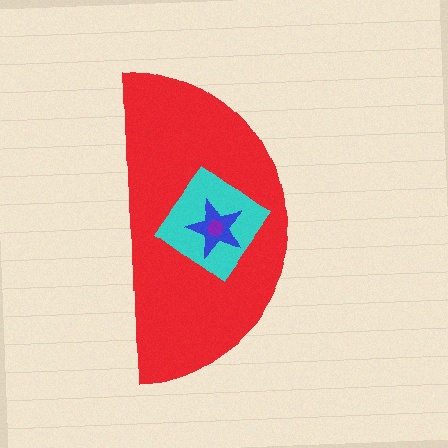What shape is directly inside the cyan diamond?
The blue star.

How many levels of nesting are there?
4.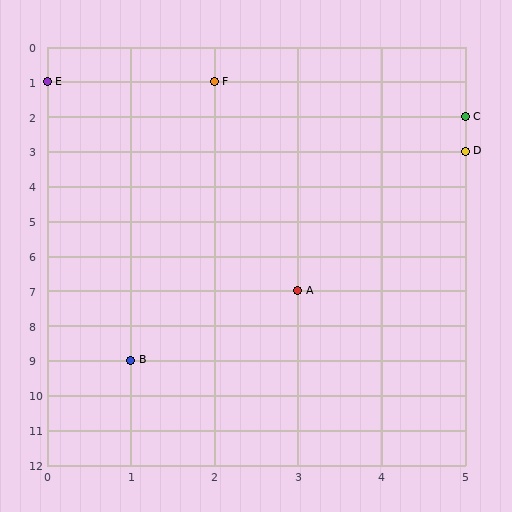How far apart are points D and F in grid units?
Points D and F are 3 columns and 2 rows apart (about 3.6 grid units diagonally).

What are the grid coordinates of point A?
Point A is at grid coordinates (3, 7).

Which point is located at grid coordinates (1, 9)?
Point B is at (1, 9).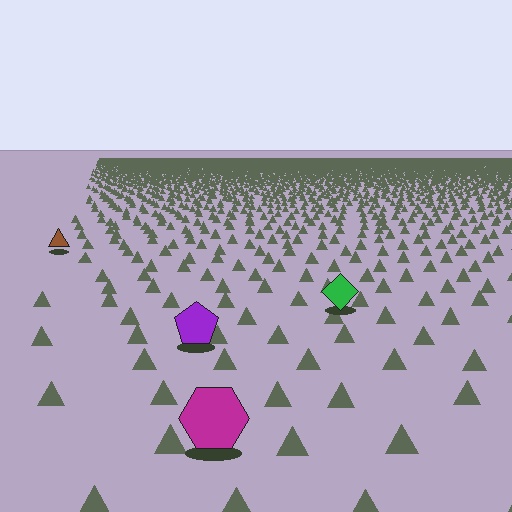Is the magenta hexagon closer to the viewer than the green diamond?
Yes. The magenta hexagon is closer — you can tell from the texture gradient: the ground texture is coarser near it.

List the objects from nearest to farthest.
From nearest to farthest: the magenta hexagon, the purple pentagon, the green diamond, the brown triangle.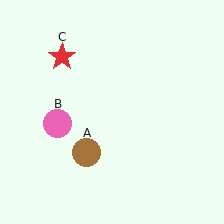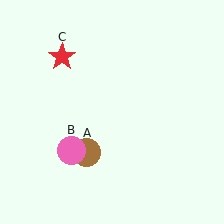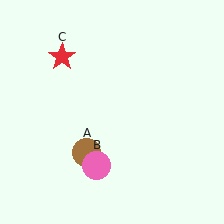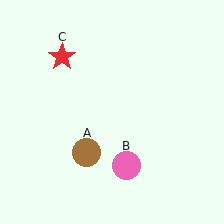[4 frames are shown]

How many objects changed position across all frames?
1 object changed position: pink circle (object B).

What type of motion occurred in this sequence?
The pink circle (object B) rotated counterclockwise around the center of the scene.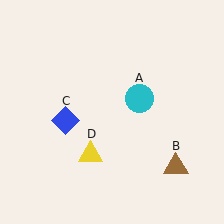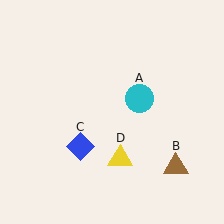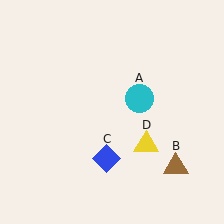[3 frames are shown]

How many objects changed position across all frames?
2 objects changed position: blue diamond (object C), yellow triangle (object D).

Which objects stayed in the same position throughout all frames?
Cyan circle (object A) and brown triangle (object B) remained stationary.